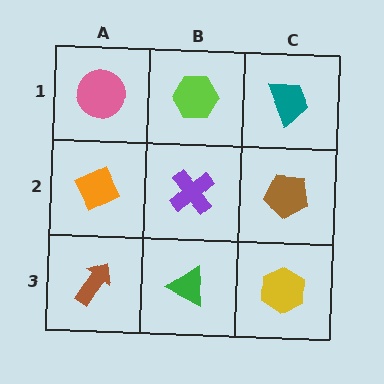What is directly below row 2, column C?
A yellow hexagon.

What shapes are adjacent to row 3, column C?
A brown pentagon (row 2, column C), a green triangle (row 3, column B).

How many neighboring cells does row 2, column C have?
3.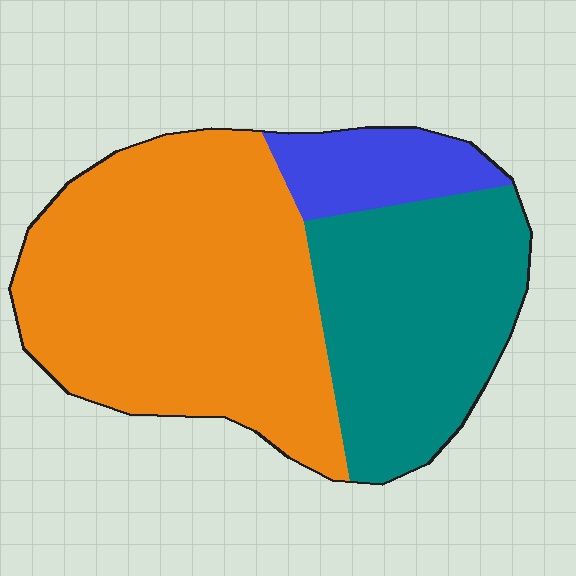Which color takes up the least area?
Blue, at roughly 10%.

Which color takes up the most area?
Orange, at roughly 55%.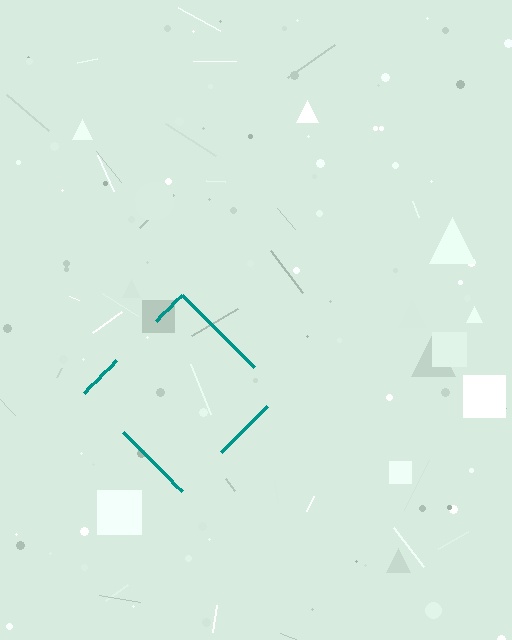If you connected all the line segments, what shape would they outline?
They would outline a diamond.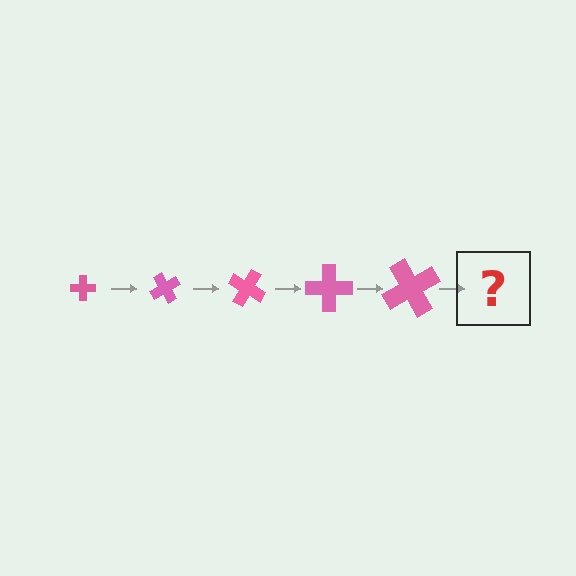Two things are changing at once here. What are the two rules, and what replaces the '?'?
The two rules are that the cross grows larger each step and it rotates 60 degrees each step. The '?' should be a cross, larger than the previous one and rotated 300 degrees from the start.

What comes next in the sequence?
The next element should be a cross, larger than the previous one and rotated 300 degrees from the start.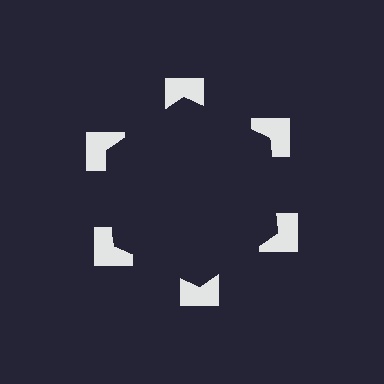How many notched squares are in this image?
There are 6 — one at each vertex of the illusory hexagon.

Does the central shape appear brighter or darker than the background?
It typically appears slightly darker than the background, even though no actual brightness change is drawn.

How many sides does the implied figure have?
6 sides.